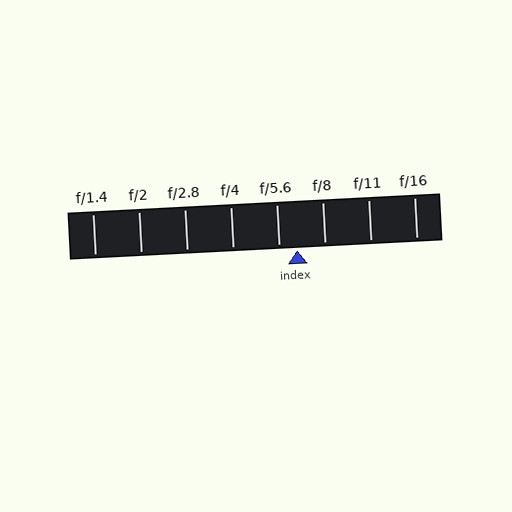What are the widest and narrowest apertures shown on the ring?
The widest aperture shown is f/1.4 and the narrowest is f/16.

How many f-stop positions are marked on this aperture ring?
There are 8 f-stop positions marked.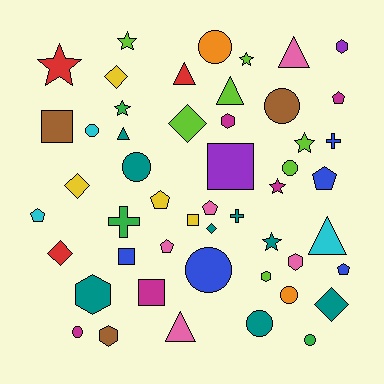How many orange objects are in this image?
There are 2 orange objects.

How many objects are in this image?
There are 50 objects.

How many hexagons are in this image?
There are 6 hexagons.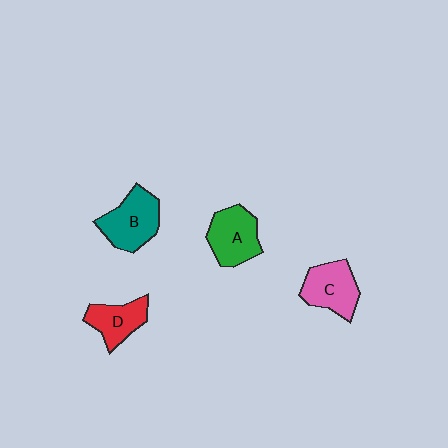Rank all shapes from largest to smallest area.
From largest to smallest: B (teal), A (green), C (pink), D (red).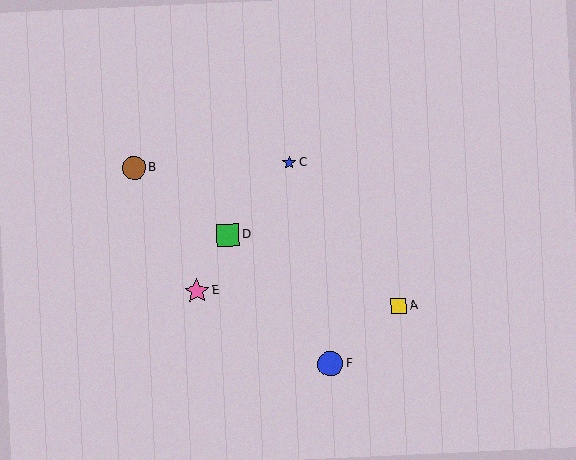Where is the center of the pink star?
The center of the pink star is at (197, 291).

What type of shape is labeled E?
Shape E is a pink star.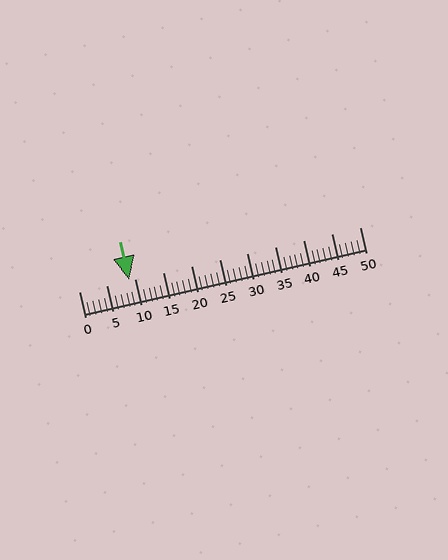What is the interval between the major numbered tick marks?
The major tick marks are spaced 5 units apart.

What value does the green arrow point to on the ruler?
The green arrow points to approximately 9.